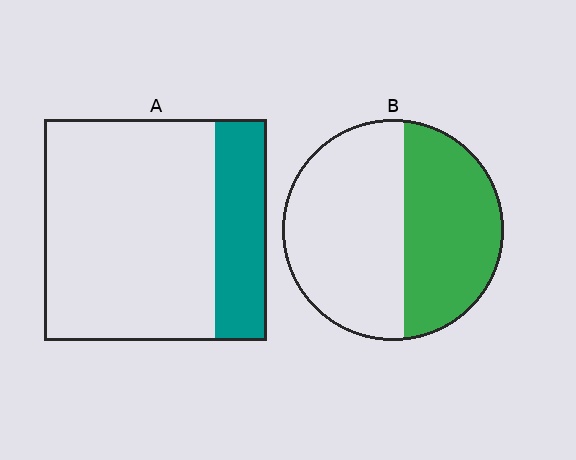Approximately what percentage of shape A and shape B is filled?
A is approximately 25% and B is approximately 45%.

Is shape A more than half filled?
No.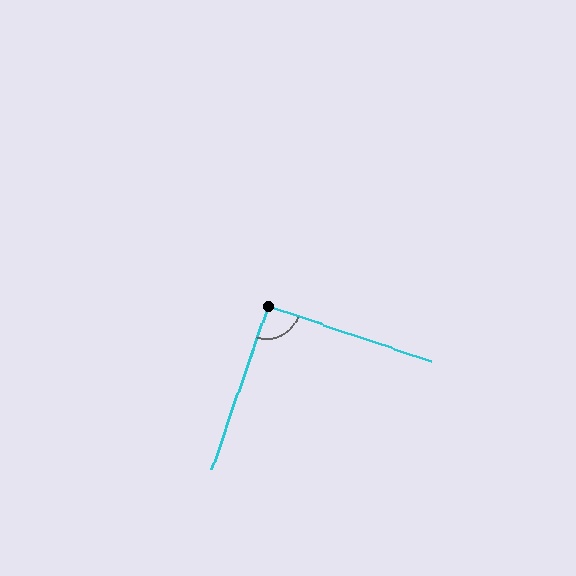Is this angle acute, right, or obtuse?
It is approximately a right angle.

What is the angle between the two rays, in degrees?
Approximately 91 degrees.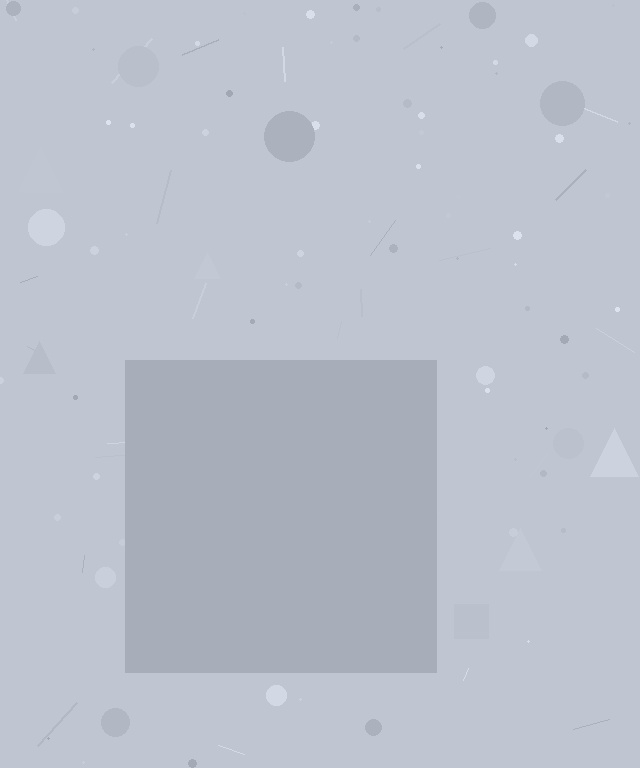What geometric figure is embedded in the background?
A square is embedded in the background.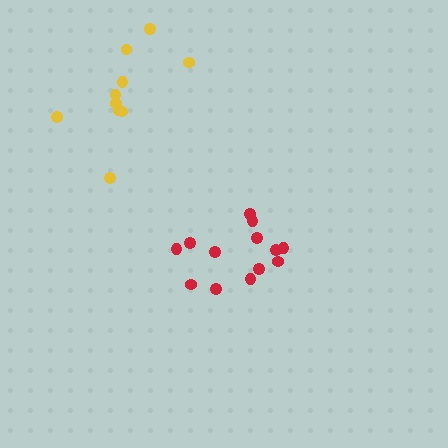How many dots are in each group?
Group 1: 13 dots, Group 2: 10 dots (23 total).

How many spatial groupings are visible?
There are 2 spatial groupings.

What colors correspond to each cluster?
The clusters are colored: red, yellow.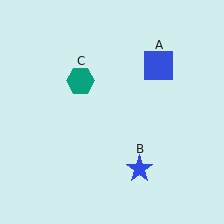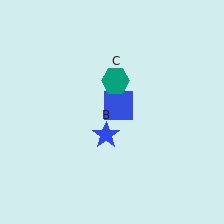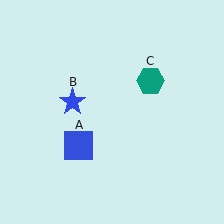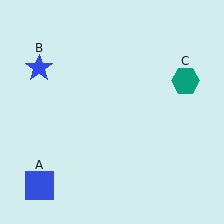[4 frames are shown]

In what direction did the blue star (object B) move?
The blue star (object B) moved up and to the left.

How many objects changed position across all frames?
3 objects changed position: blue square (object A), blue star (object B), teal hexagon (object C).